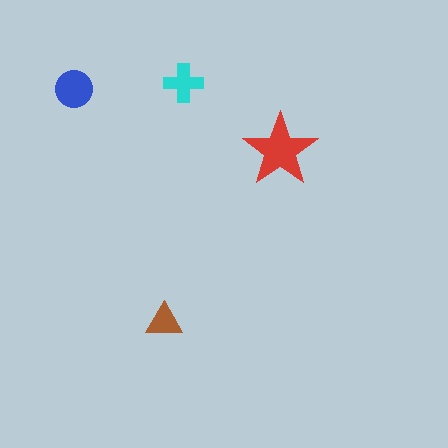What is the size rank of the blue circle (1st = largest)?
2nd.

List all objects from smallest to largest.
The brown triangle, the cyan cross, the blue circle, the red star.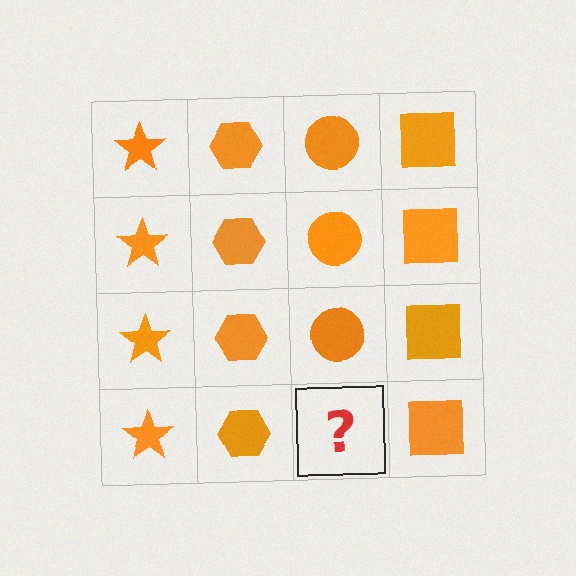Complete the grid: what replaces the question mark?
The question mark should be replaced with an orange circle.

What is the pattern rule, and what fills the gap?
The rule is that each column has a consistent shape. The gap should be filled with an orange circle.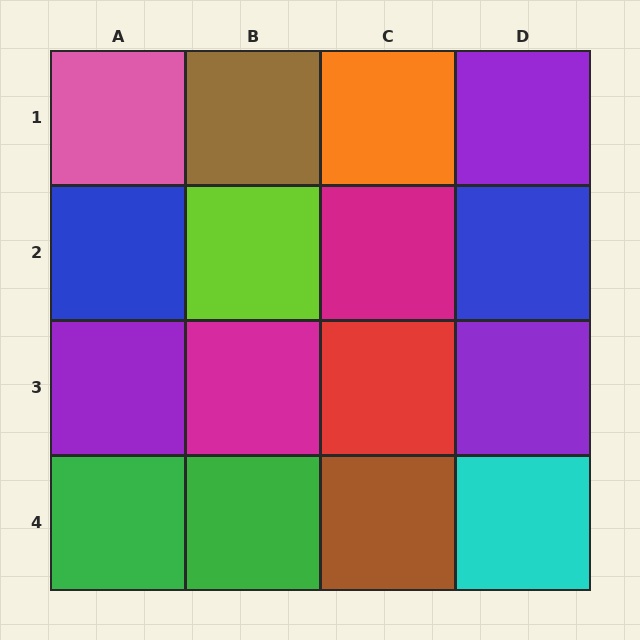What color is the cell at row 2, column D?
Blue.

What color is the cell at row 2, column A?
Blue.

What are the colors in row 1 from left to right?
Pink, brown, orange, purple.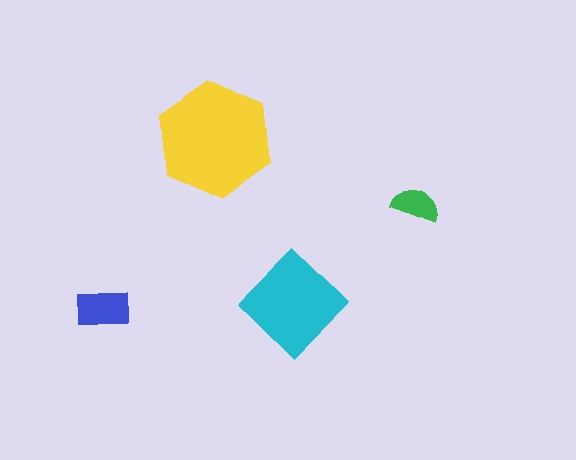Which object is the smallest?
The green semicircle.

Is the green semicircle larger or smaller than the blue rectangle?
Smaller.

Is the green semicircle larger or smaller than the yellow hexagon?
Smaller.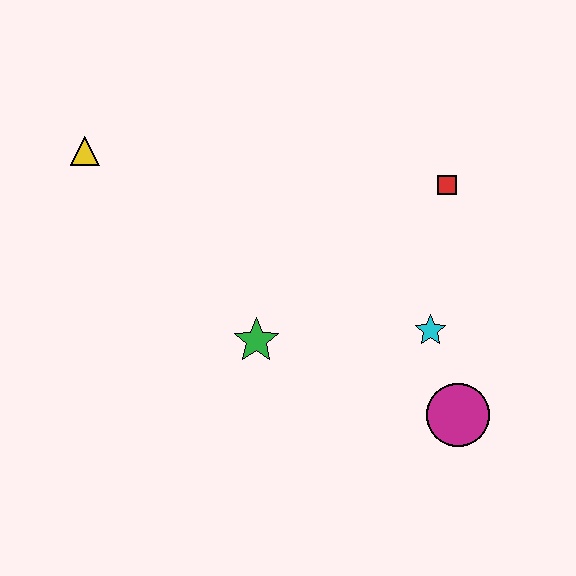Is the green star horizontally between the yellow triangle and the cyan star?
Yes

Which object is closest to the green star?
The cyan star is closest to the green star.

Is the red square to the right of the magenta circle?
No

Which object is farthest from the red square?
The yellow triangle is farthest from the red square.